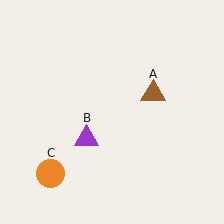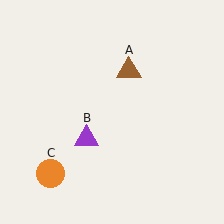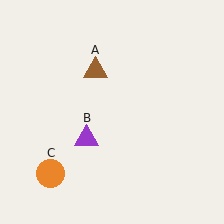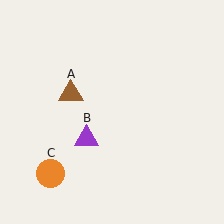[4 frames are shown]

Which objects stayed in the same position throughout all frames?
Purple triangle (object B) and orange circle (object C) remained stationary.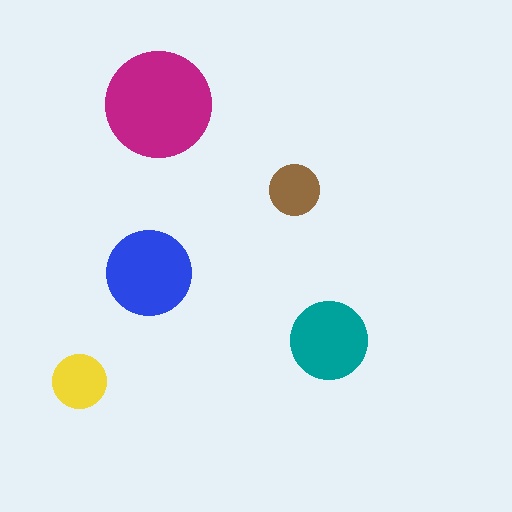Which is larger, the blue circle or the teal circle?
The blue one.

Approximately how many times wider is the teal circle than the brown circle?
About 1.5 times wider.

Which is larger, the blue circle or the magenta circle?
The magenta one.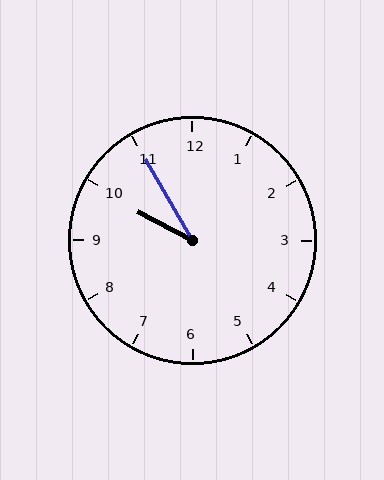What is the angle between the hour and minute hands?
Approximately 32 degrees.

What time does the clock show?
9:55.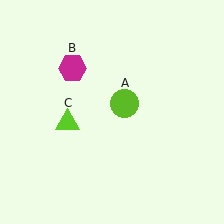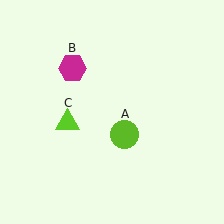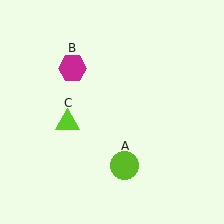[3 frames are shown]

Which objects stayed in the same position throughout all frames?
Magenta hexagon (object B) and lime triangle (object C) remained stationary.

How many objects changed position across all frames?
1 object changed position: lime circle (object A).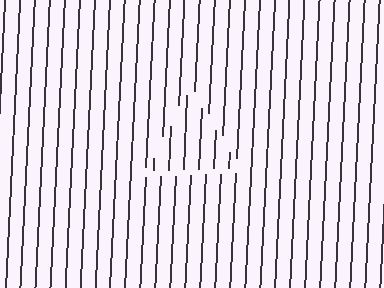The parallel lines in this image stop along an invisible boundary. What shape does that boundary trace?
An illusory triangle. The interior of the shape contains the same grating, shifted by half a period — the contour is defined by the phase discontinuity where line-ends from the inner and outer gratings abut.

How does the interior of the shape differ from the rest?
The interior of the shape contains the same grating, shifted by half a period — the contour is defined by the phase discontinuity where line-ends from the inner and outer gratings abut.